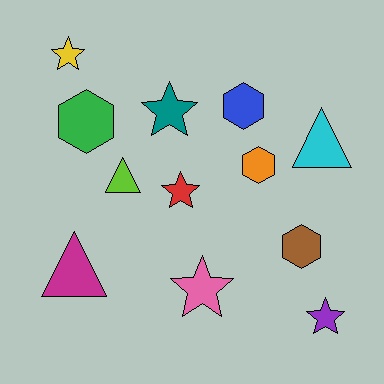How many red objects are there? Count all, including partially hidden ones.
There is 1 red object.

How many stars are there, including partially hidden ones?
There are 5 stars.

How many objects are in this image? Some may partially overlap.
There are 12 objects.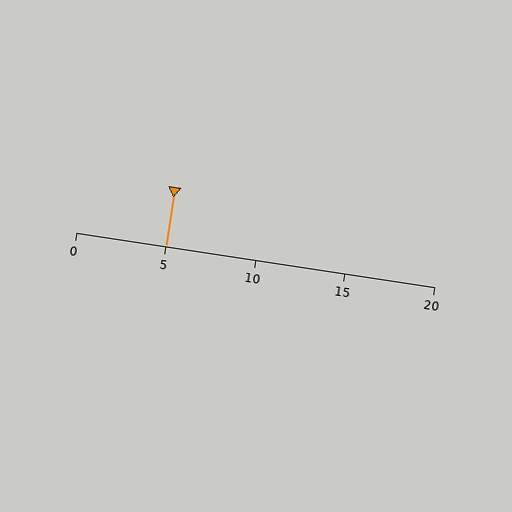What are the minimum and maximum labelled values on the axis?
The axis runs from 0 to 20.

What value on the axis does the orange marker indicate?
The marker indicates approximately 5.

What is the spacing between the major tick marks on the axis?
The major ticks are spaced 5 apart.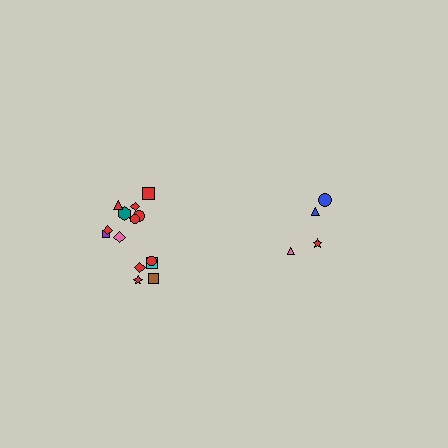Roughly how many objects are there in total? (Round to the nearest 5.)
Roughly 20 objects in total.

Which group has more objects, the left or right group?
The left group.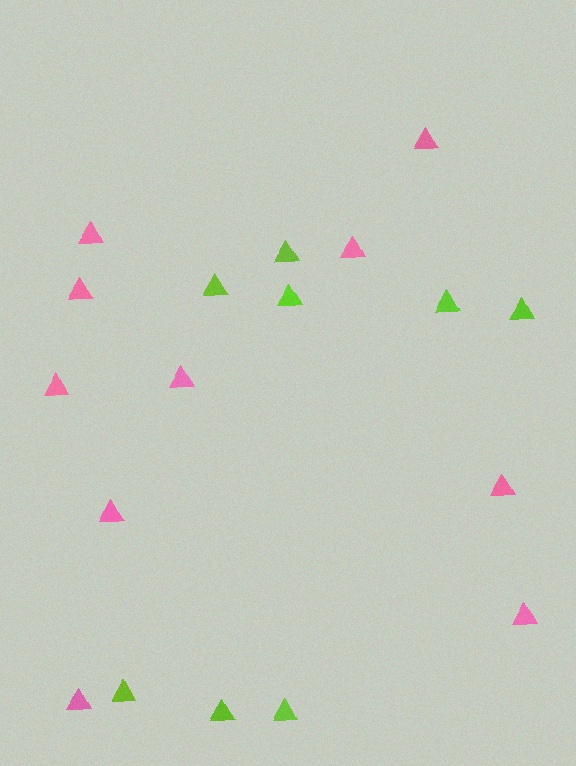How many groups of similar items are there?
There are 2 groups: one group of pink triangles (10) and one group of lime triangles (8).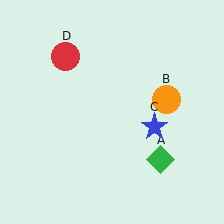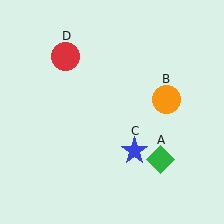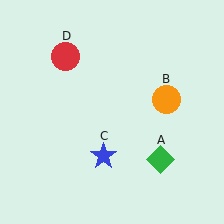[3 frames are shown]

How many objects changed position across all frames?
1 object changed position: blue star (object C).